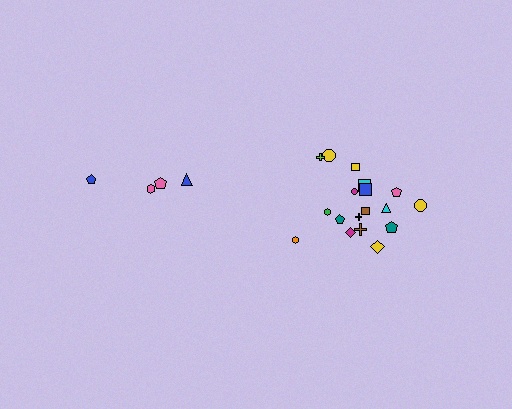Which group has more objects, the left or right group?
The right group.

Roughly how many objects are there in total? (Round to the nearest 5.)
Roughly 20 objects in total.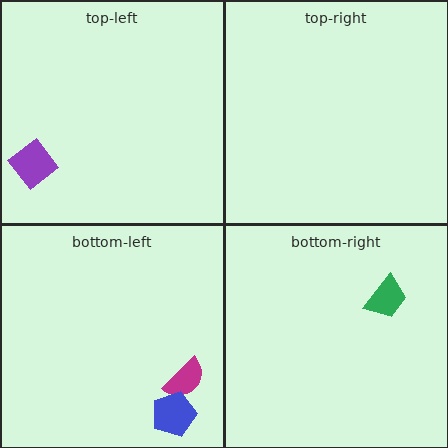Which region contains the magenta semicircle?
The bottom-left region.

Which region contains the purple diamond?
The top-left region.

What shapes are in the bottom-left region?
The magenta semicircle, the blue pentagon.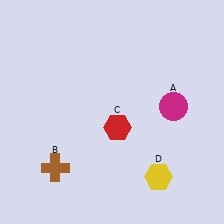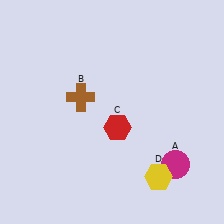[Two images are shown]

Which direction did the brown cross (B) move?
The brown cross (B) moved up.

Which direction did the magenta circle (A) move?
The magenta circle (A) moved down.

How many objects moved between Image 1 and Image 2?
2 objects moved between the two images.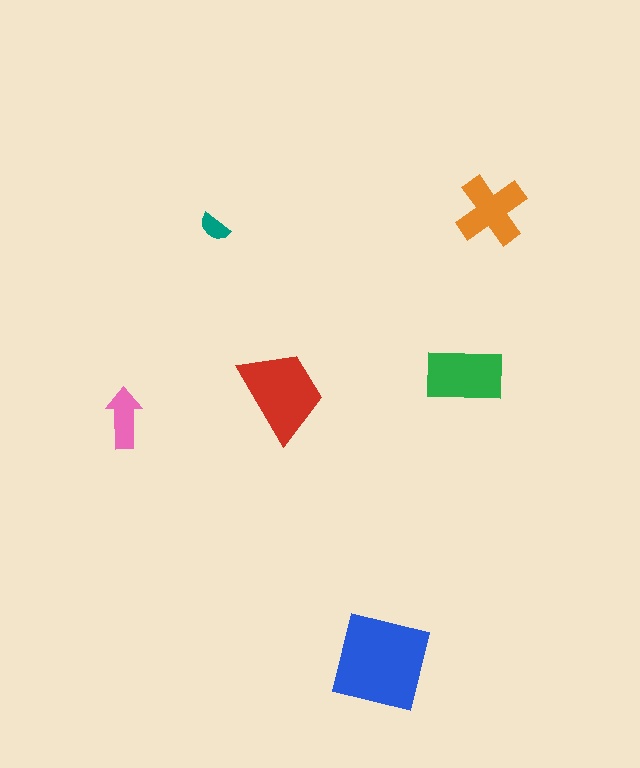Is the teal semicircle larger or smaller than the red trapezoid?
Smaller.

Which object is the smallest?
The teal semicircle.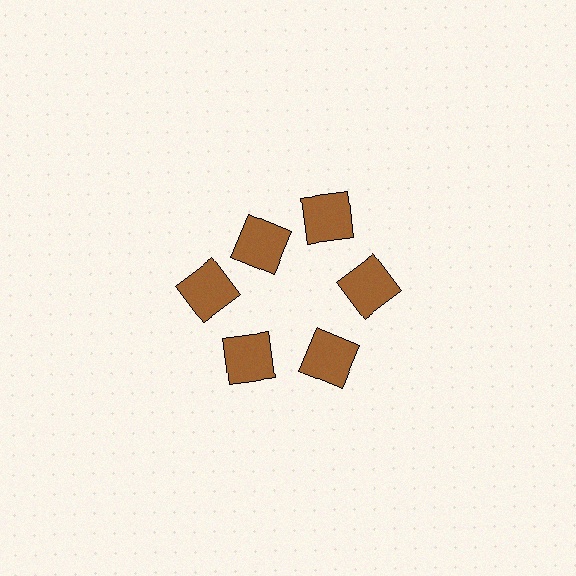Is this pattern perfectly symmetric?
No. The 6 brown squares are arranged in a ring, but one element near the 11 o'clock position is pulled inward toward the center, breaking the 6-fold rotational symmetry.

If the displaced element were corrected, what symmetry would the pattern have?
It would have 6-fold rotational symmetry — the pattern would map onto itself every 60 degrees.